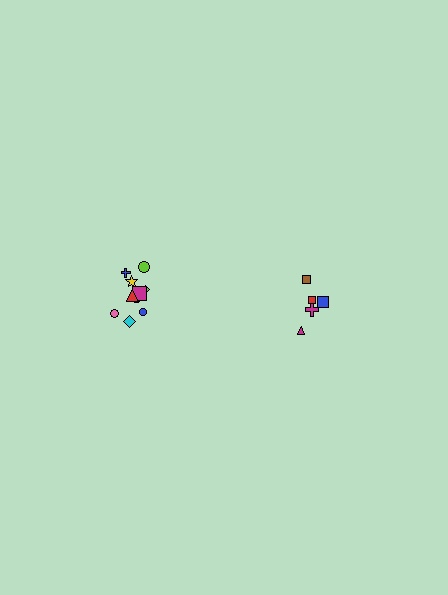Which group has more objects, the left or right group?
The left group.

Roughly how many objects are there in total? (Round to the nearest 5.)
Roughly 15 objects in total.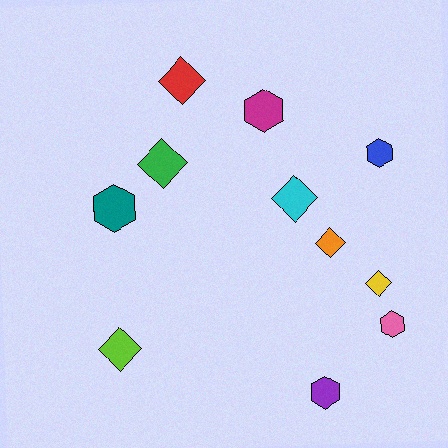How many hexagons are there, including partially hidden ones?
There are 5 hexagons.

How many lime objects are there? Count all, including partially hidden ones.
There is 1 lime object.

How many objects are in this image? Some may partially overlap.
There are 11 objects.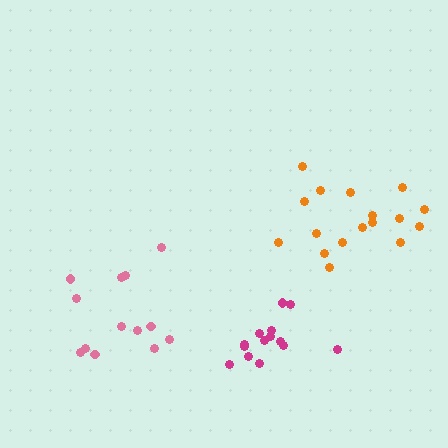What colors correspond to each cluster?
The clusters are colored: pink, orange, magenta.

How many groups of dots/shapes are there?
There are 3 groups.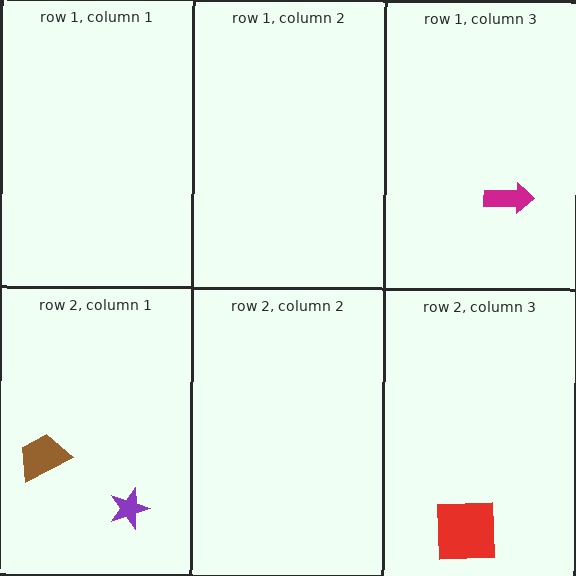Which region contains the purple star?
The row 2, column 1 region.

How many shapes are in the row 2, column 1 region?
2.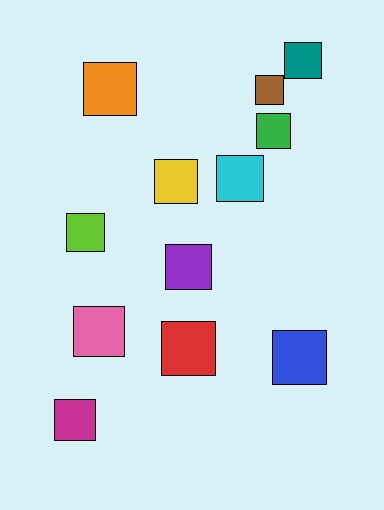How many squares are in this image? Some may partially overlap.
There are 12 squares.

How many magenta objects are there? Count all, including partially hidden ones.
There is 1 magenta object.